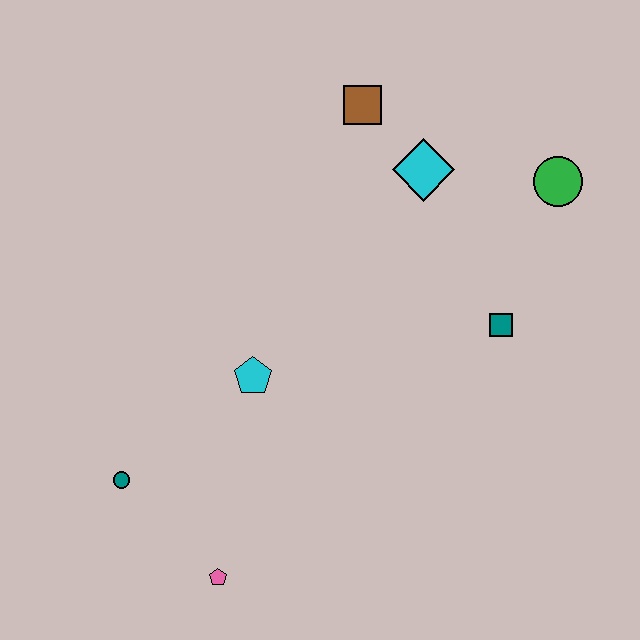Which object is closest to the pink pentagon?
The teal circle is closest to the pink pentagon.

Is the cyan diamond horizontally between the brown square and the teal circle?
No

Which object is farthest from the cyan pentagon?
The green circle is farthest from the cyan pentagon.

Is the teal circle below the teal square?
Yes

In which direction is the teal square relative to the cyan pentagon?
The teal square is to the right of the cyan pentagon.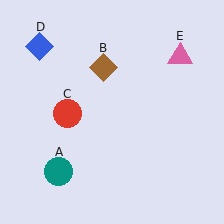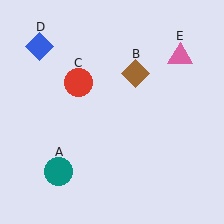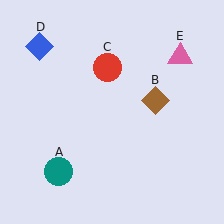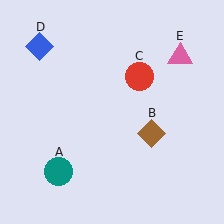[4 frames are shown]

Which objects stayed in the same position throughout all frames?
Teal circle (object A) and blue diamond (object D) and pink triangle (object E) remained stationary.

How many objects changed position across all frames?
2 objects changed position: brown diamond (object B), red circle (object C).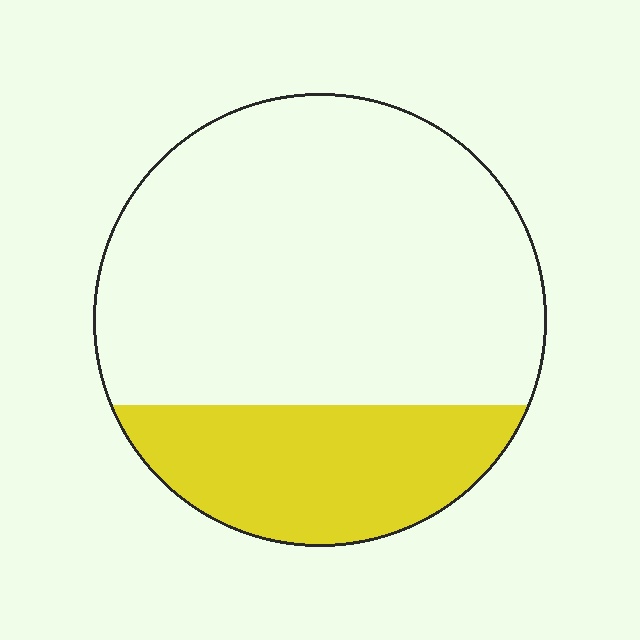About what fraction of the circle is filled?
About one quarter (1/4).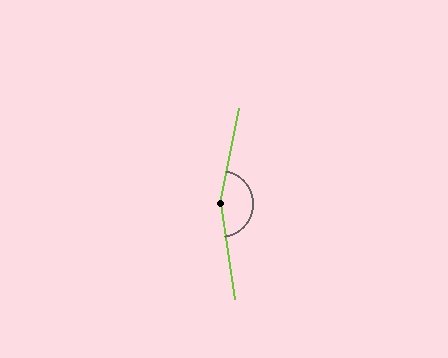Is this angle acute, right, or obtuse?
It is obtuse.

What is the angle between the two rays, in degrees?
Approximately 160 degrees.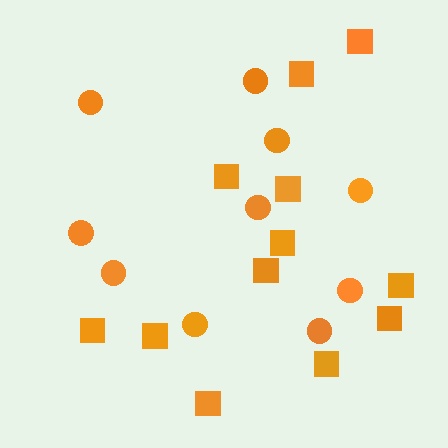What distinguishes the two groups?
There are 2 groups: one group of squares (12) and one group of circles (10).